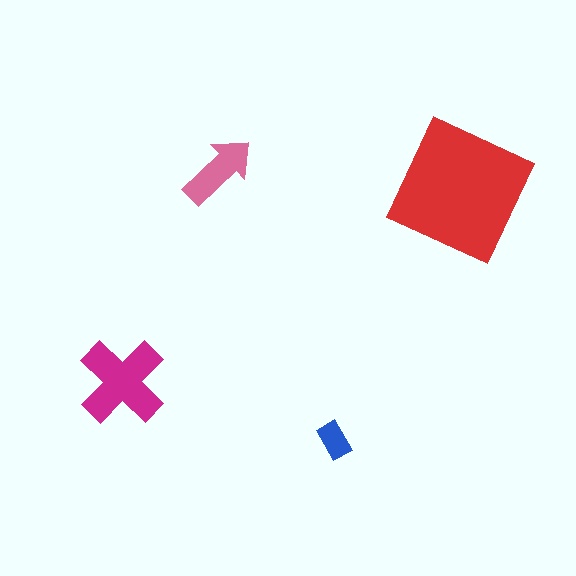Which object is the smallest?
The blue rectangle.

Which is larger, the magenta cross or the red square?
The red square.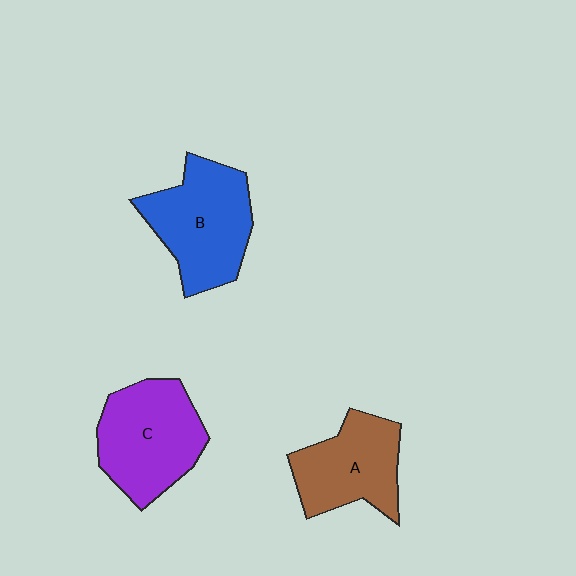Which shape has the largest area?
Shape B (blue).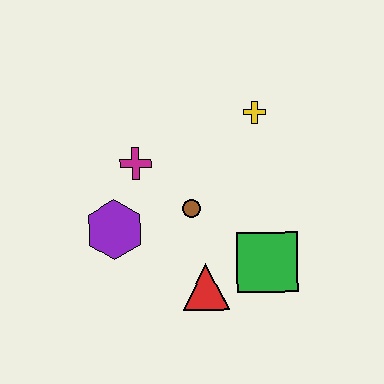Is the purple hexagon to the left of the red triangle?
Yes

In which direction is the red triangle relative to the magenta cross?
The red triangle is below the magenta cross.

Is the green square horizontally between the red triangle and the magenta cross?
No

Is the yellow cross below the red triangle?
No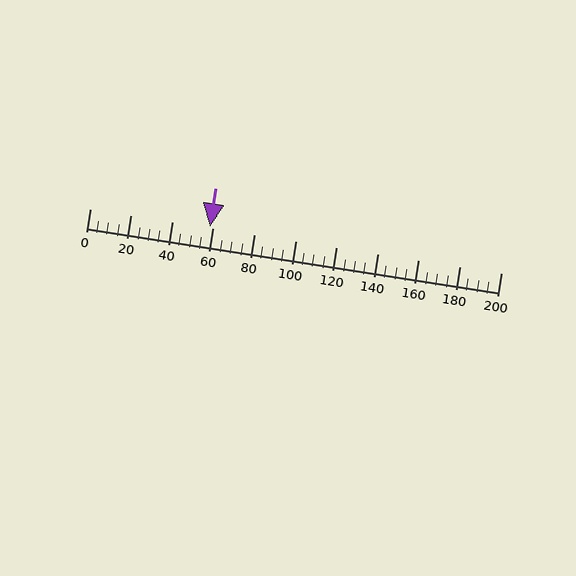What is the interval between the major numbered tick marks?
The major tick marks are spaced 20 units apart.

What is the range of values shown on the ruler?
The ruler shows values from 0 to 200.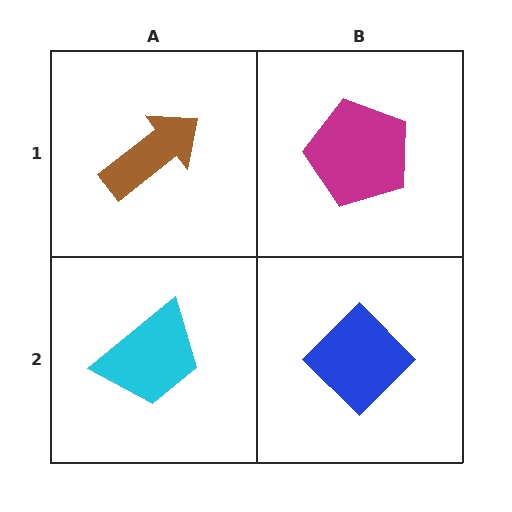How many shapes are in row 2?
2 shapes.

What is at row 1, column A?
A brown arrow.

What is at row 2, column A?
A cyan trapezoid.